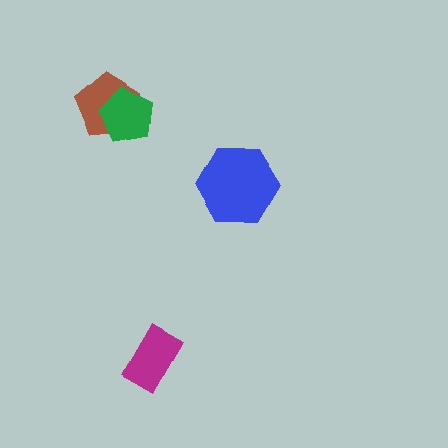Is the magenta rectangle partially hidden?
No, no other shape covers it.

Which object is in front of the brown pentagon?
The green pentagon is in front of the brown pentagon.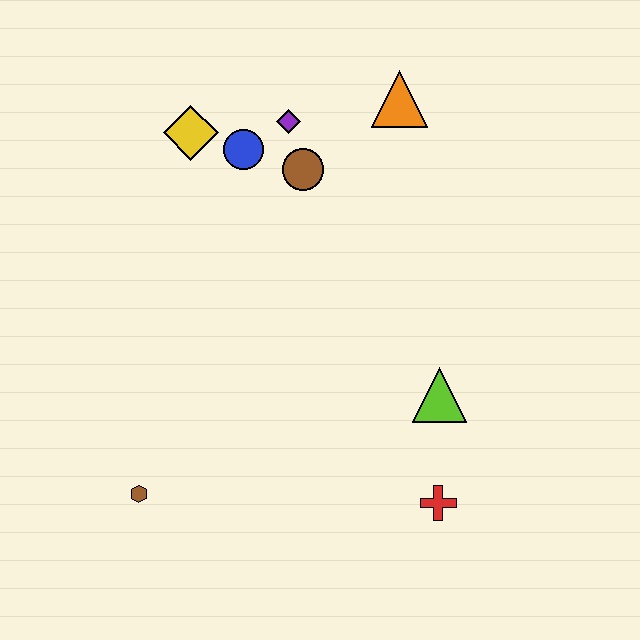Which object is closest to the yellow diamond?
The blue circle is closest to the yellow diamond.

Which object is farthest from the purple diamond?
The red cross is farthest from the purple diamond.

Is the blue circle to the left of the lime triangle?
Yes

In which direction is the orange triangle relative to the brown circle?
The orange triangle is to the right of the brown circle.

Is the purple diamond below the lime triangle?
No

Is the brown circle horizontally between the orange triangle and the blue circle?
Yes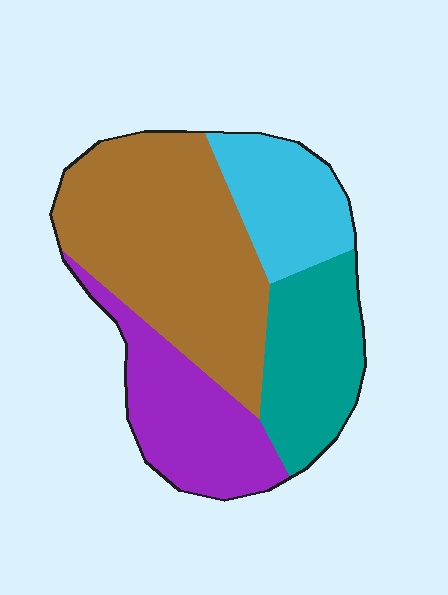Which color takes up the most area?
Brown, at roughly 40%.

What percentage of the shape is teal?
Teal covers 20% of the shape.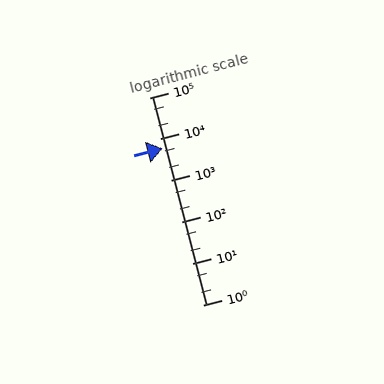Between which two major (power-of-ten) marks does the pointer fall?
The pointer is between 1000 and 10000.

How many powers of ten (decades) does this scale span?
The scale spans 5 decades, from 1 to 100000.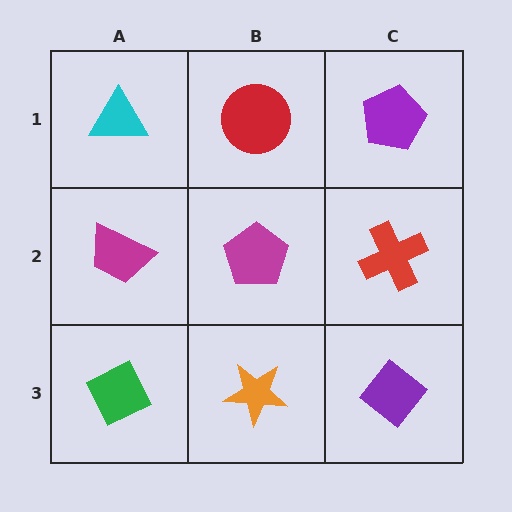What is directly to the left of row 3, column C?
An orange star.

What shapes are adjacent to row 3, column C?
A red cross (row 2, column C), an orange star (row 3, column B).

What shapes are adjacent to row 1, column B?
A magenta pentagon (row 2, column B), a cyan triangle (row 1, column A), a purple pentagon (row 1, column C).